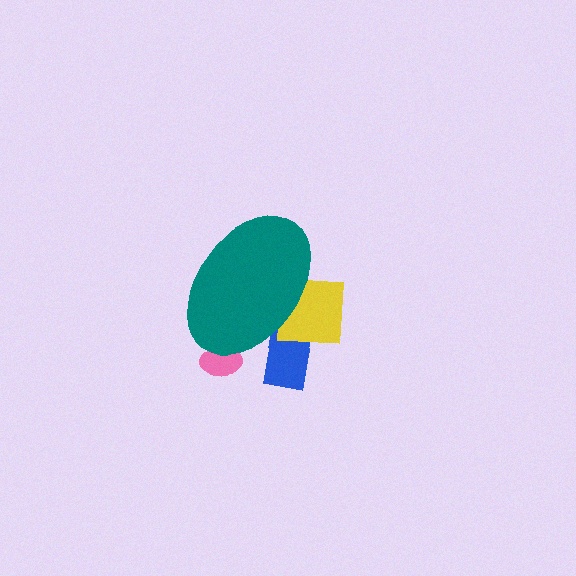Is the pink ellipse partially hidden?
Yes, the pink ellipse is partially hidden behind the teal ellipse.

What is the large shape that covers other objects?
A teal ellipse.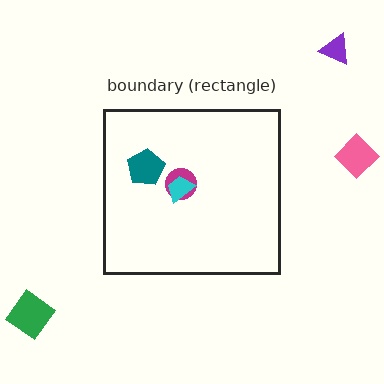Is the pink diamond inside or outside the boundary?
Outside.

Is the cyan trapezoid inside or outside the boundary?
Inside.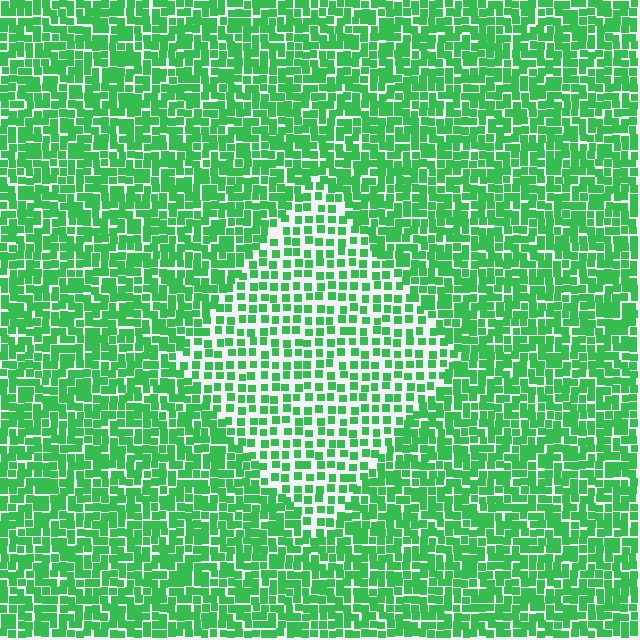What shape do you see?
I see a diamond.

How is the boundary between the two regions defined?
The boundary is defined by a change in element density (approximately 1.8x ratio). All elements are the same color, size, and shape.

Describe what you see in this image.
The image contains small green elements arranged at two different densities. A diamond-shaped region is visible where the elements are less densely packed than the surrounding area.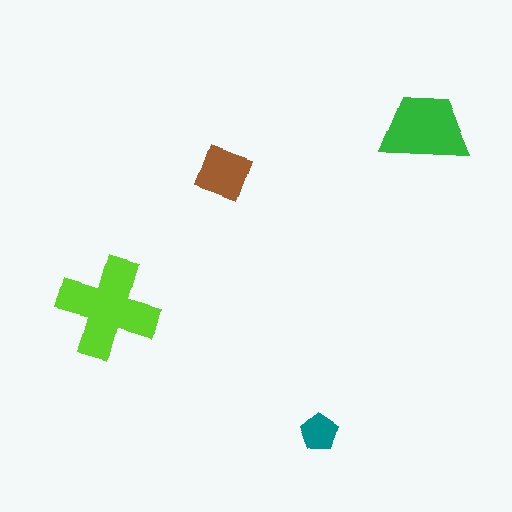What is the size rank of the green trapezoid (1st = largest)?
2nd.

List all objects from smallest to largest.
The teal pentagon, the brown diamond, the green trapezoid, the lime cross.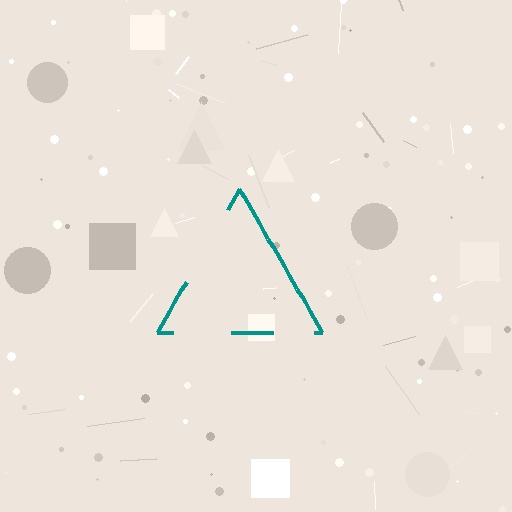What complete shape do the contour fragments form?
The contour fragments form a triangle.